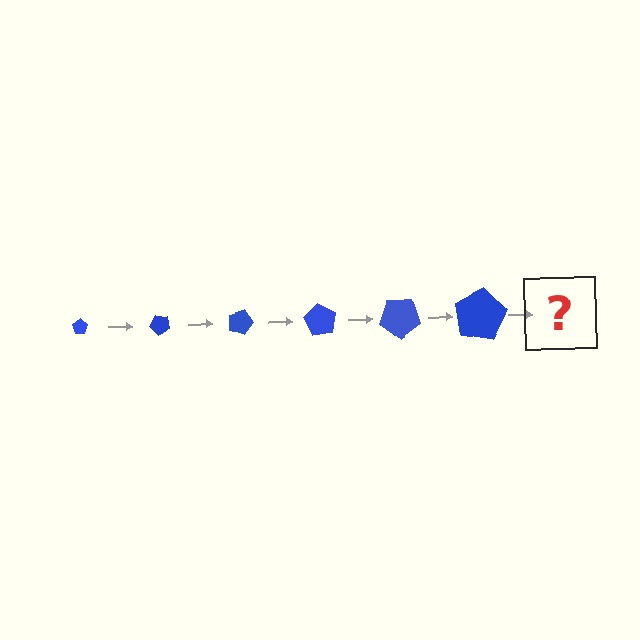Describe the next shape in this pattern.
It should be a pentagon, larger than the previous one and rotated 270 degrees from the start.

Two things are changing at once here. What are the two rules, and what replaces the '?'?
The two rules are that the pentagon grows larger each step and it rotates 45 degrees each step. The '?' should be a pentagon, larger than the previous one and rotated 270 degrees from the start.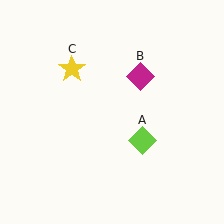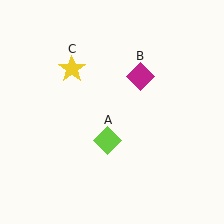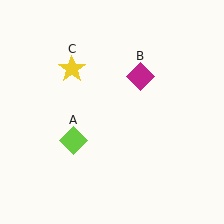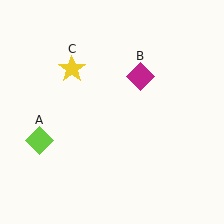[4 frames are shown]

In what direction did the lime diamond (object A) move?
The lime diamond (object A) moved left.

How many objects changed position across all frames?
1 object changed position: lime diamond (object A).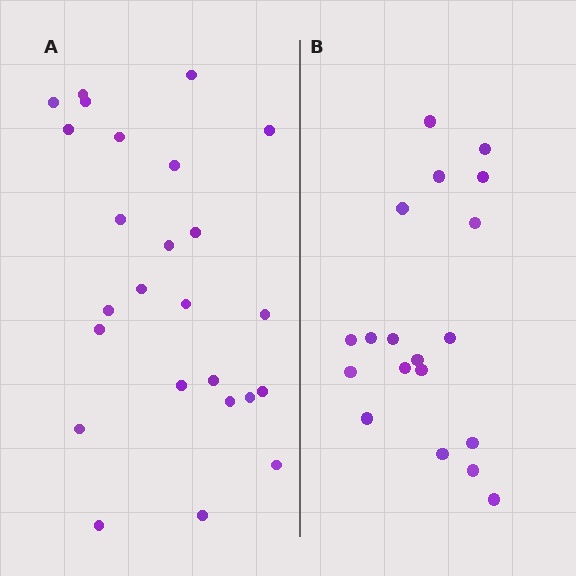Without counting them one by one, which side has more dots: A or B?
Region A (the left region) has more dots.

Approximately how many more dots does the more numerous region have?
Region A has about 6 more dots than region B.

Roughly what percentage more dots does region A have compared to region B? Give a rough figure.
About 30% more.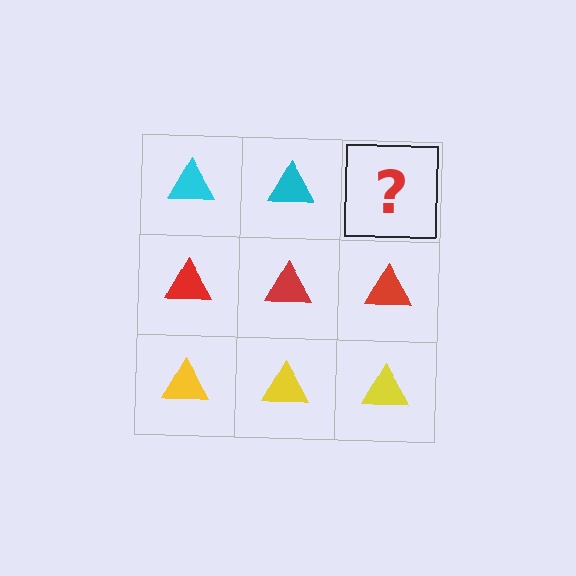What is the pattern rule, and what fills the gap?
The rule is that each row has a consistent color. The gap should be filled with a cyan triangle.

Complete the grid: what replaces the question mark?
The question mark should be replaced with a cyan triangle.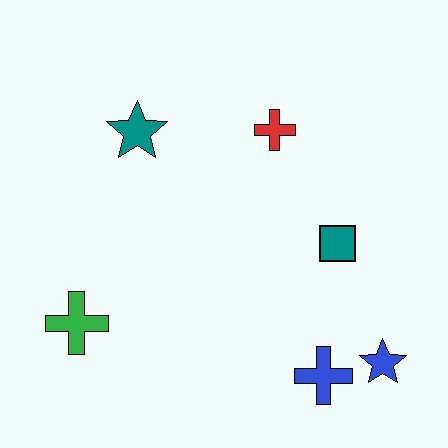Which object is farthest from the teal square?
The green cross is farthest from the teal square.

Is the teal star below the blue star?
No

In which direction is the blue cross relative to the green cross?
The blue cross is to the right of the green cross.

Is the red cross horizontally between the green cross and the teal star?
No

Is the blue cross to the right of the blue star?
No